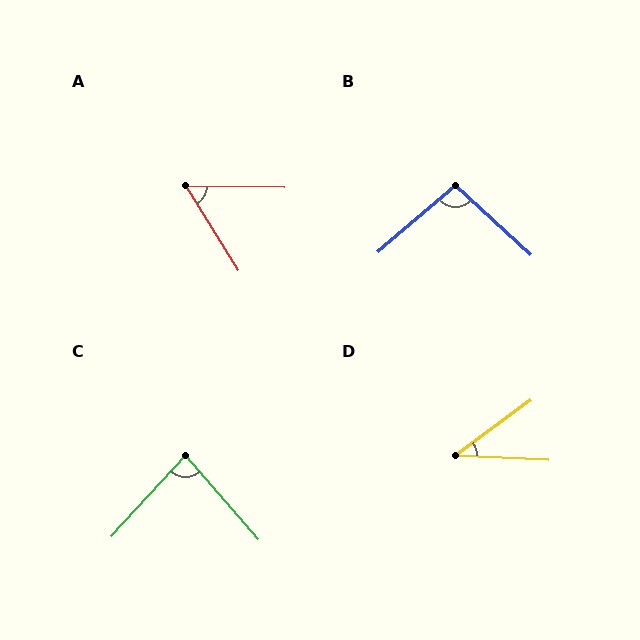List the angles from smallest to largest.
D (39°), A (58°), C (83°), B (96°).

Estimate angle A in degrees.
Approximately 58 degrees.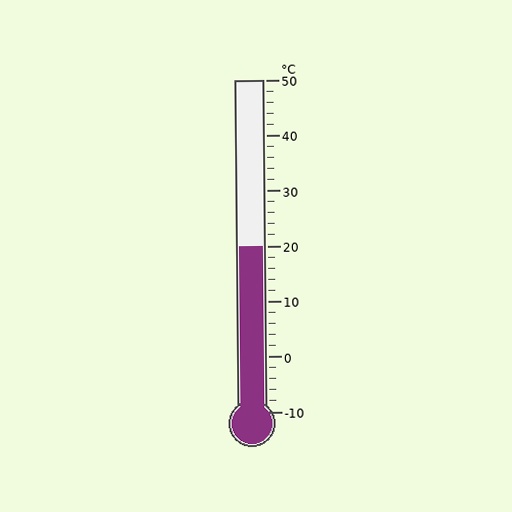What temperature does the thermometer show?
The thermometer shows approximately 20°C.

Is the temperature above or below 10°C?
The temperature is above 10°C.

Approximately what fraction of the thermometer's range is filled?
The thermometer is filled to approximately 50% of its range.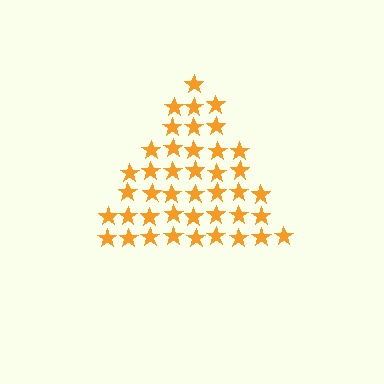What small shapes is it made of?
It is made of small stars.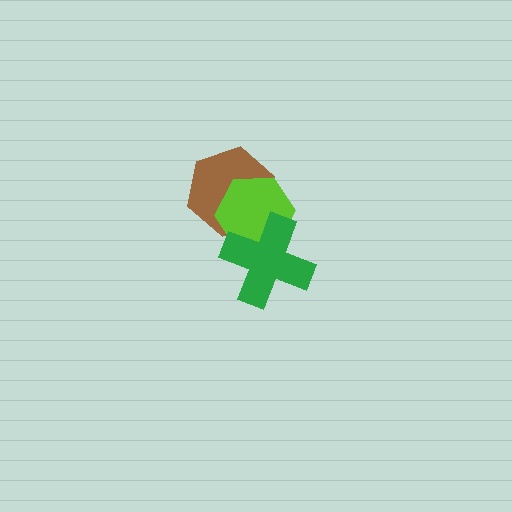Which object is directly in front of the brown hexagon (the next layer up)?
The lime hexagon is directly in front of the brown hexagon.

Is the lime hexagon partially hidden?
Yes, it is partially covered by another shape.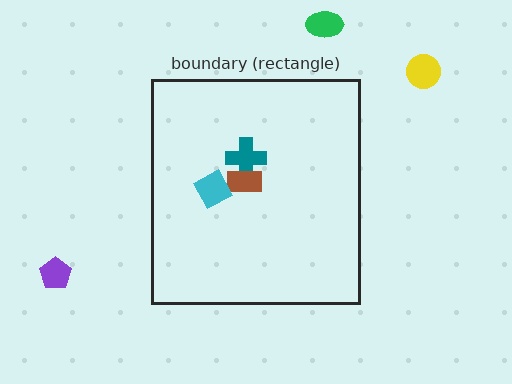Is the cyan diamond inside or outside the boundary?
Inside.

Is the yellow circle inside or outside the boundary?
Outside.